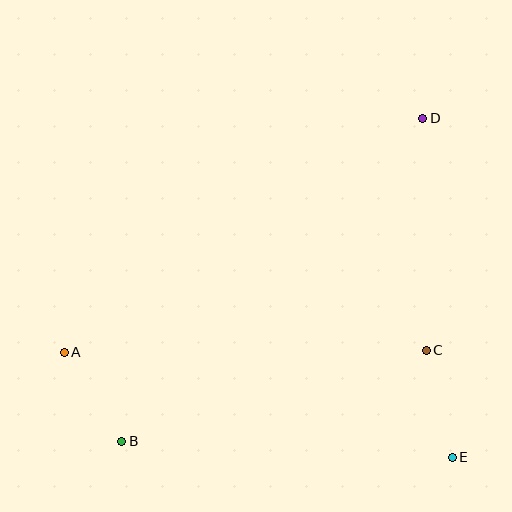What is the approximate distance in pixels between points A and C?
The distance between A and C is approximately 362 pixels.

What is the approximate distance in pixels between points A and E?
The distance between A and E is approximately 402 pixels.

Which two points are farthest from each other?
Points B and D are farthest from each other.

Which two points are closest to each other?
Points A and B are closest to each other.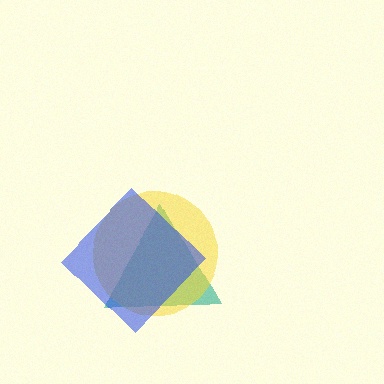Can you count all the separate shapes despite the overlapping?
Yes, there are 3 separate shapes.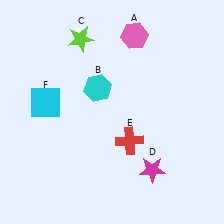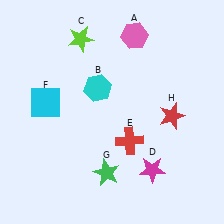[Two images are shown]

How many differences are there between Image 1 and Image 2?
There are 2 differences between the two images.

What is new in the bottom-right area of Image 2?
A red star (H) was added in the bottom-right area of Image 2.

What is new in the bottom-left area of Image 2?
A green star (G) was added in the bottom-left area of Image 2.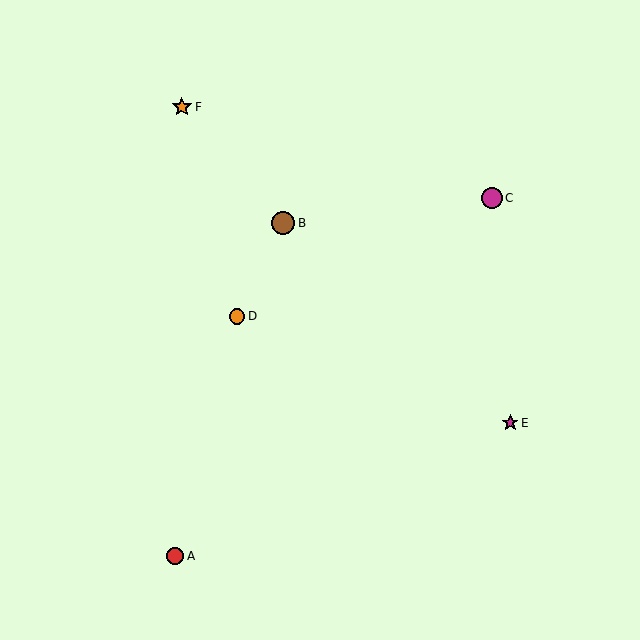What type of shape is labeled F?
Shape F is an orange star.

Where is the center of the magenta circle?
The center of the magenta circle is at (492, 198).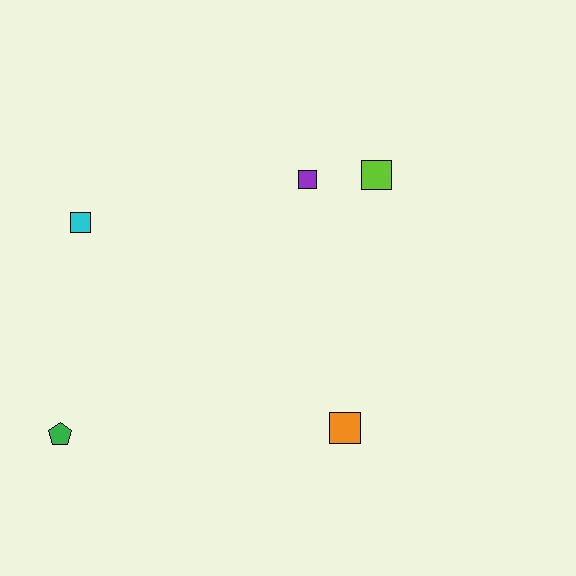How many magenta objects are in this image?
There are no magenta objects.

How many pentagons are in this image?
There is 1 pentagon.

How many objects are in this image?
There are 5 objects.